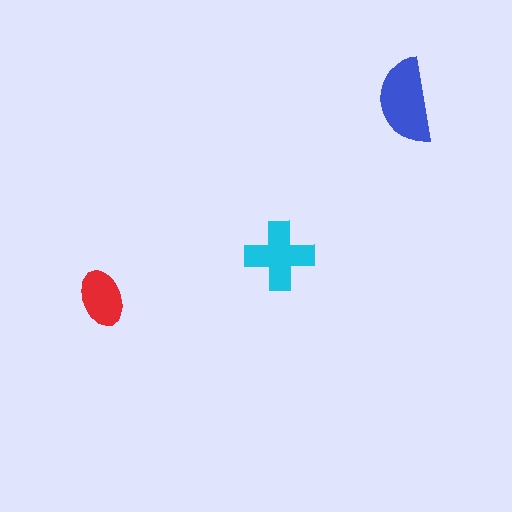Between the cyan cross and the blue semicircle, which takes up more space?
The blue semicircle.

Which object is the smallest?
The red ellipse.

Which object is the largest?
The blue semicircle.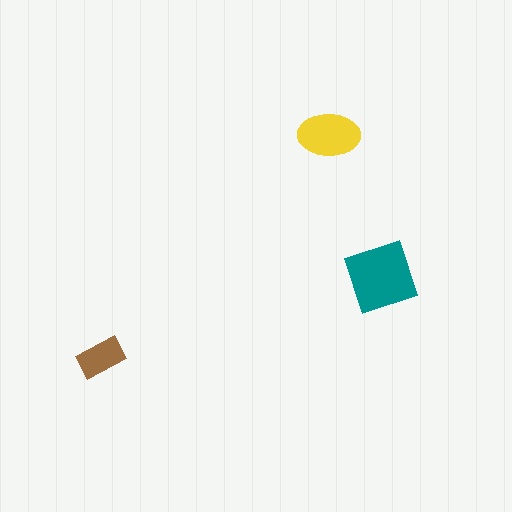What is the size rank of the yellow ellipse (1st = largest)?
2nd.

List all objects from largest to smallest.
The teal diamond, the yellow ellipse, the brown rectangle.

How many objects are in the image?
There are 3 objects in the image.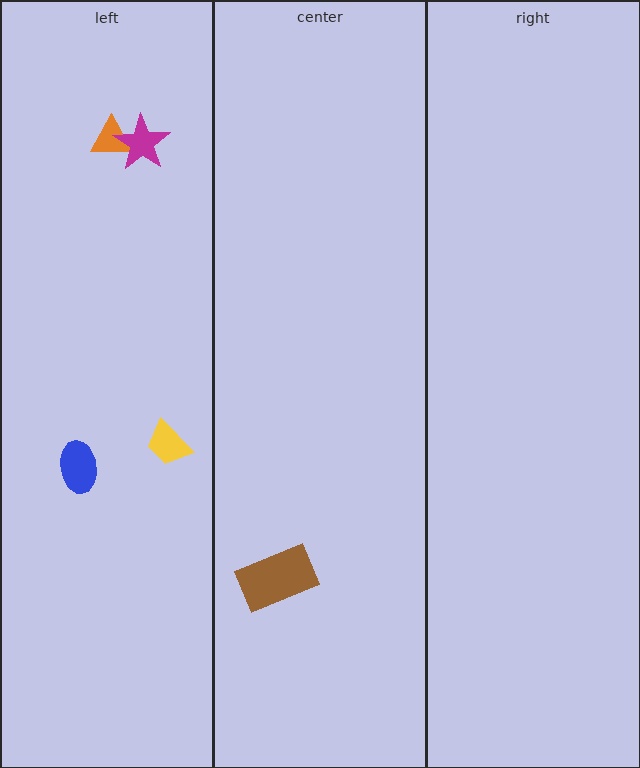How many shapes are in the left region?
4.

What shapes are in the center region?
The brown rectangle.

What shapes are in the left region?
The blue ellipse, the orange triangle, the magenta star, the yellow trapezoid.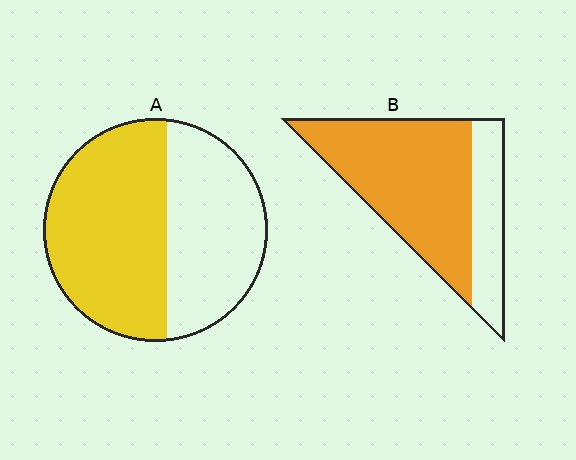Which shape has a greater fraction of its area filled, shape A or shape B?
Shape B.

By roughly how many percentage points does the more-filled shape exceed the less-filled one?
By roughly 15 percentage points (B over A).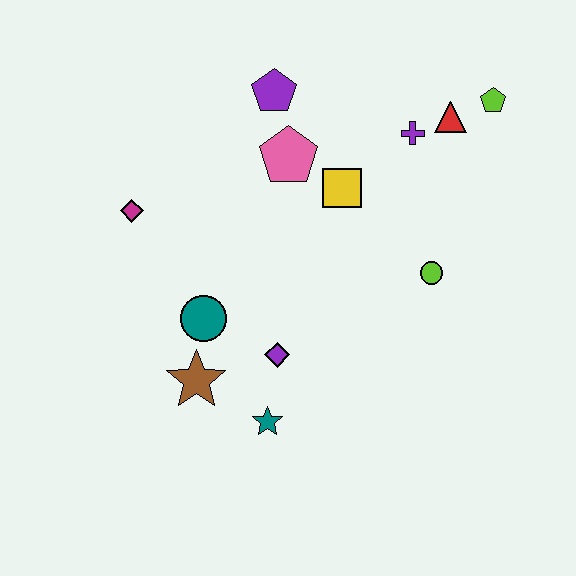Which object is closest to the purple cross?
The red triangle is closest to the purple cross.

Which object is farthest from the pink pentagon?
The teal star is farthest from the pink pentagon.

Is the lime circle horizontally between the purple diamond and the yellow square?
No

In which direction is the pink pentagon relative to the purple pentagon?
The pink pentagon is below the purple pentagon.